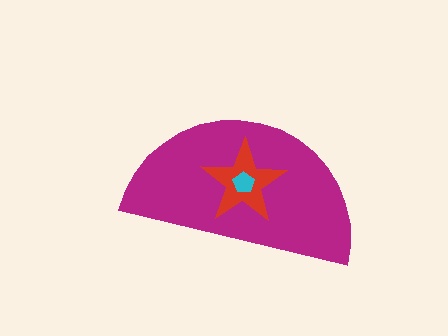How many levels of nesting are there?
3.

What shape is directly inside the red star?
The cyan pentagon.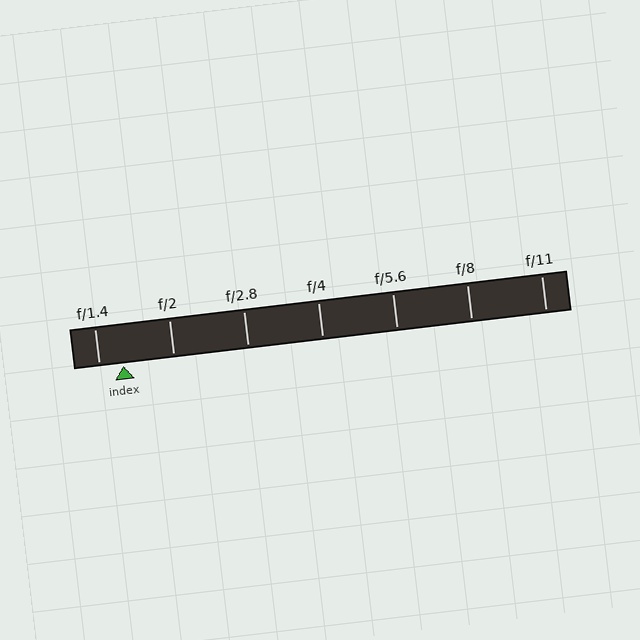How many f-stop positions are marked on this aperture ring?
There are 7 f-stop positions marked.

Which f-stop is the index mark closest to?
The index mark is closest to f/1.4.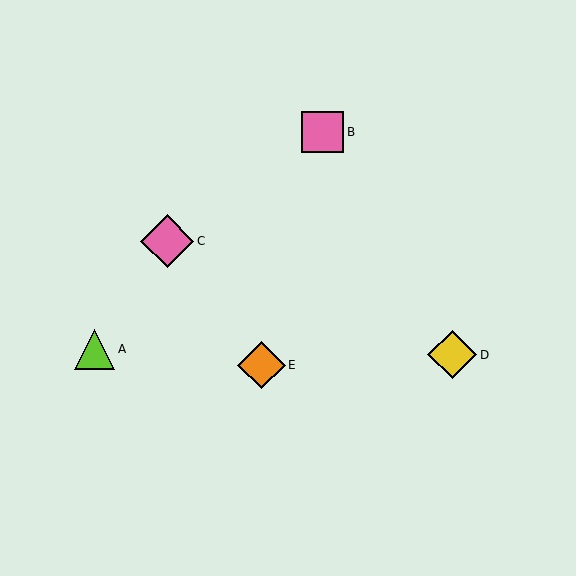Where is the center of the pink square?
The center of the pink square is at (323, 132).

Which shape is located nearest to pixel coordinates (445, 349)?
The yellow diamond (labeled D) at (452, 355) is nearest to that location.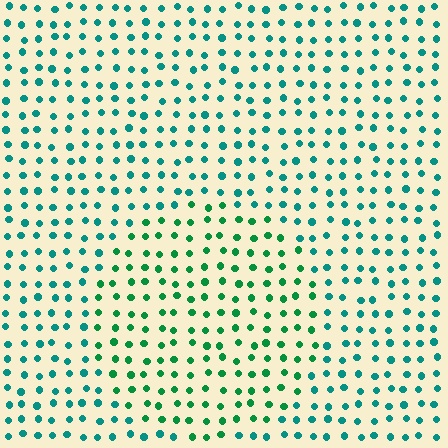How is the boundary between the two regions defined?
The boundary is defined purely by a slight shift in hue (about 31 degrees). Spacing, size, and orientation are identical on both sides.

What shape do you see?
I see a circle.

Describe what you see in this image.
The image is filled with small teal elements in a uniform arrangement. A circle-shaped region is visible where the elements are tinted to a slightly different hue, forming a subtle color boundary.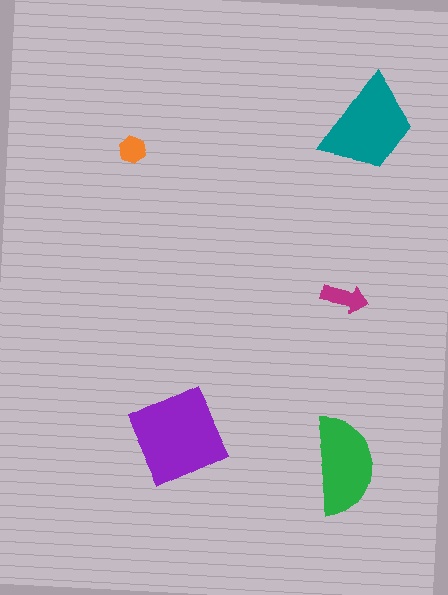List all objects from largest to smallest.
The purple diamond, the teal trapezoid, the green semicircle, the magenta arrow, the orange hexagon.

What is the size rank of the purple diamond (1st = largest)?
1st.